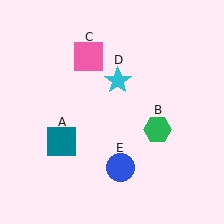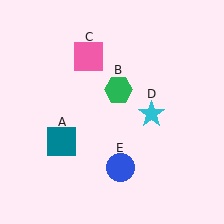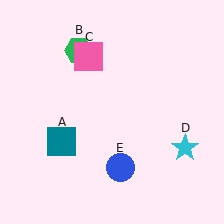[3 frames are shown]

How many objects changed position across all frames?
2 objects changed position: green hexagon (object B), cyan star (object D).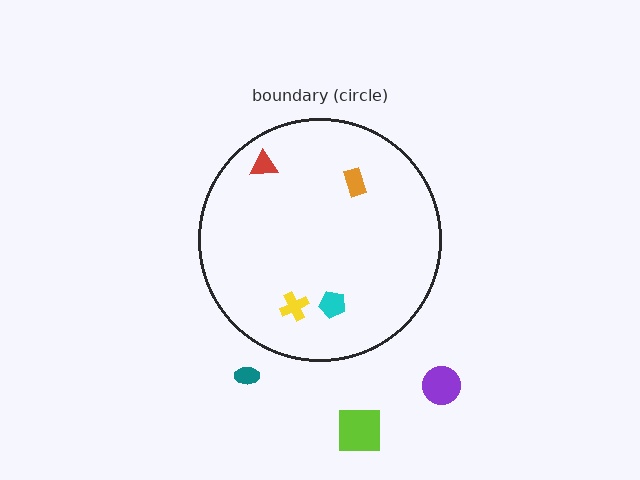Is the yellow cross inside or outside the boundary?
Inside.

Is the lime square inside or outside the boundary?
Outside.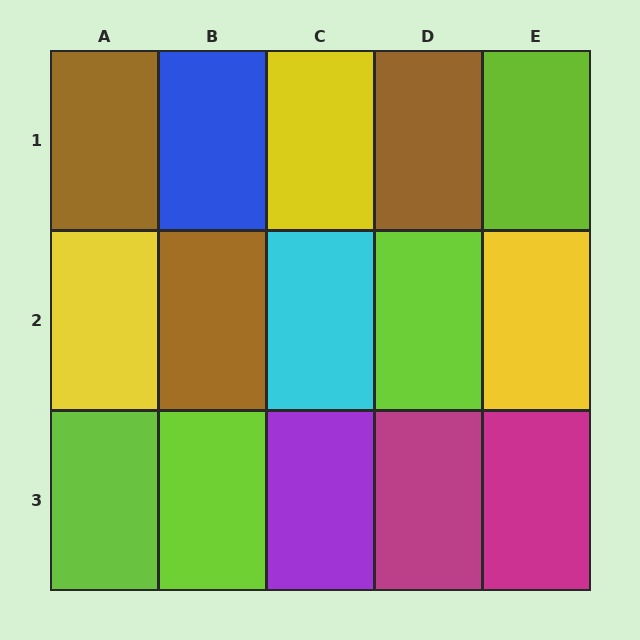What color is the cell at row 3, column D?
Magenta.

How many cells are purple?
1 cell is purple.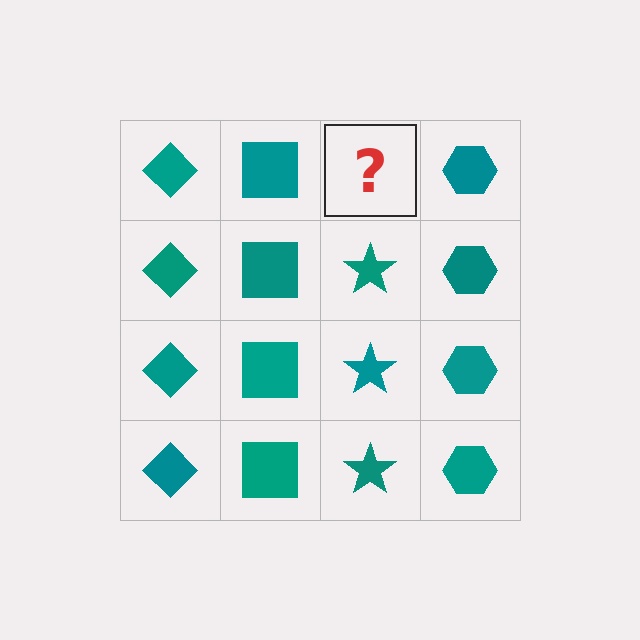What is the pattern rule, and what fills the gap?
The rule is that each column has a consistent shape. The gap should be filled with a teal star.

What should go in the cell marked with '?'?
The missing cell should contain a teal star.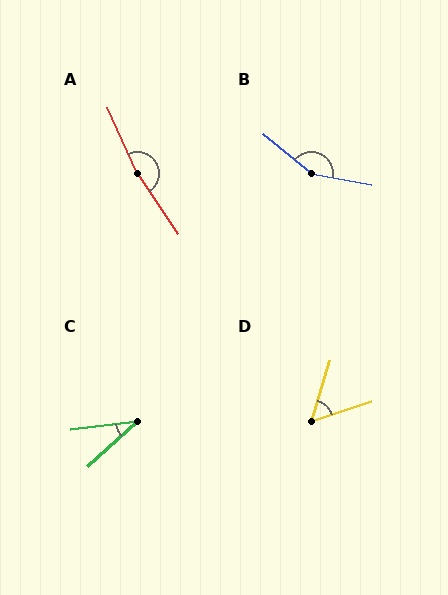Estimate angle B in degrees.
Approximately 150 degrees.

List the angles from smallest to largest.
C (36°), D (54°), B (150°), A (169°).